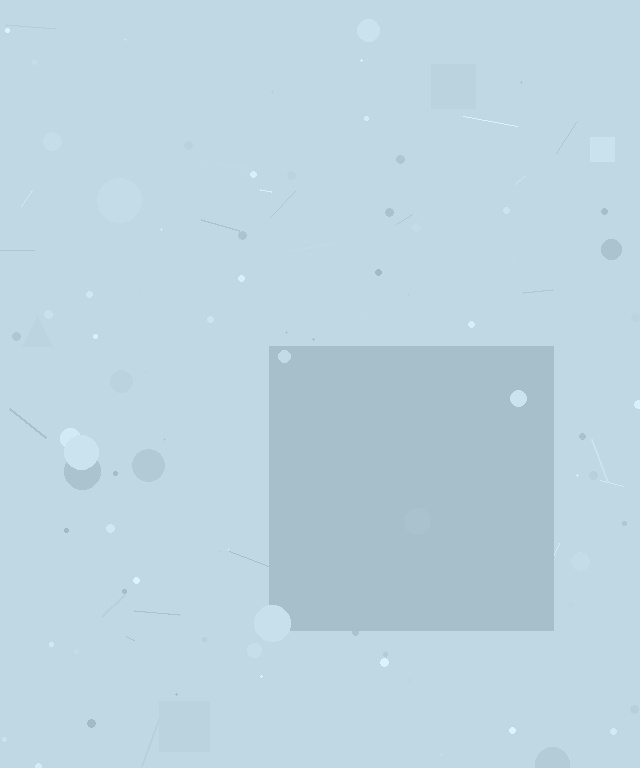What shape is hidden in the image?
A square is hidden in the image.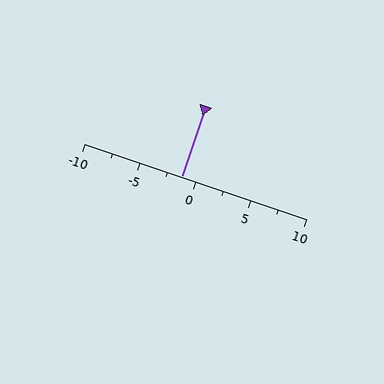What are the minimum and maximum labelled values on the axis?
The axis runs from -10 to 10.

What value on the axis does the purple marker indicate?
The marker indicates approximately -1.2.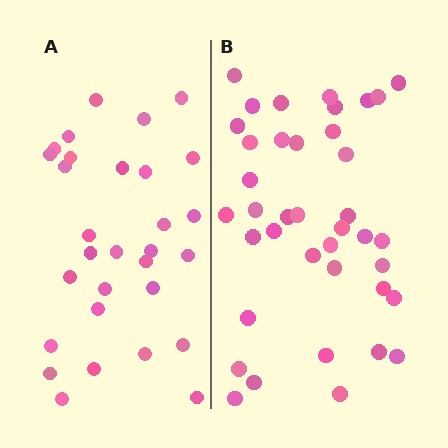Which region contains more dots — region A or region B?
Region B (the right region) has more dots.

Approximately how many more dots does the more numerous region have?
Region B has roughly 8 or so more dots than region A.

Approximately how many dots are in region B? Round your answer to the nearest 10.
About 40 dots. (The exact count is 39, which rounds to 40.)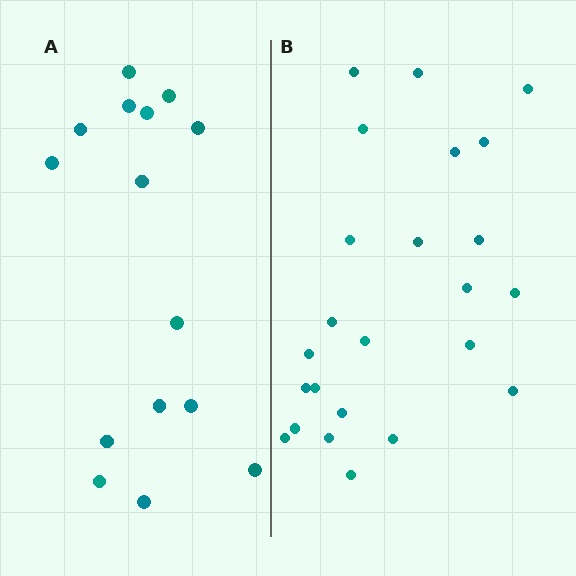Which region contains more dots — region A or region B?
Region B (the right region) has more dots.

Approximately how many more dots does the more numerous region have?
Region B has roughly 8 or so more dots than region A.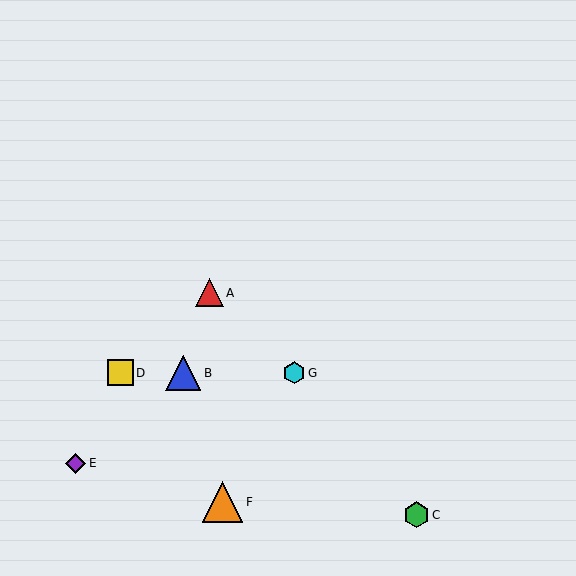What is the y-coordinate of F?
Object F is at y≈502.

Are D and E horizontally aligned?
No, D is at y≈373 and E is at y≈463.